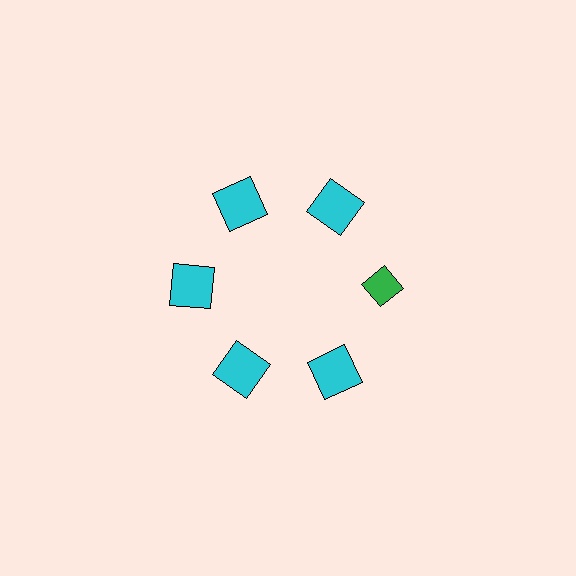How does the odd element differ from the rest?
It differs in both color (green instead of cyan) and shape (diamond instead of square).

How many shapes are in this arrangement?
There are 6 shapes arranged in a ring pattern.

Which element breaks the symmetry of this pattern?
The green diamond at roughly the 3 o'clock position breaks the symmetry. All other shapes are cyan squares.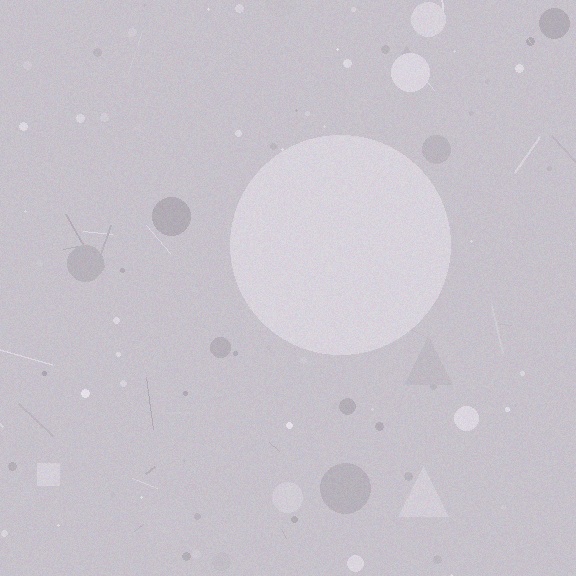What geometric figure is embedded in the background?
A circle is embedded in the background.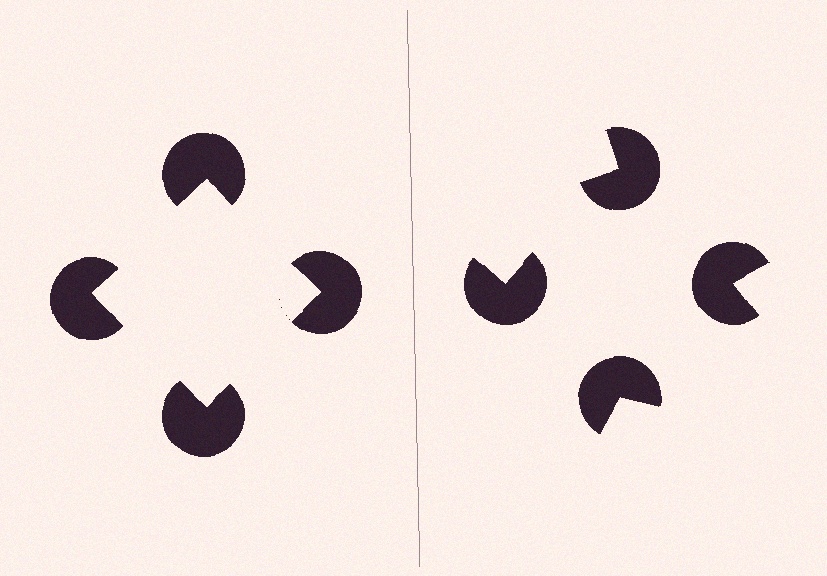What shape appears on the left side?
An illusory square.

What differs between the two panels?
The pac-man discs are positioned identically on both sides; only the wedge orientations differ. On the left they align to a square; on the right they are misaligned.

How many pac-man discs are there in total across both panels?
8 — 4 on each side.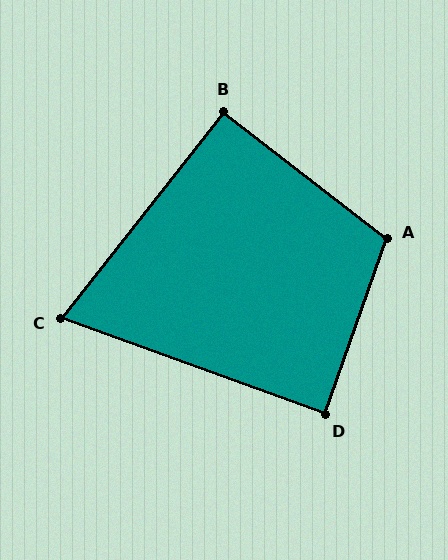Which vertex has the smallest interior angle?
C, at approximately 72 degrees.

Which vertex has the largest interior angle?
A, at approximately 108 degrees.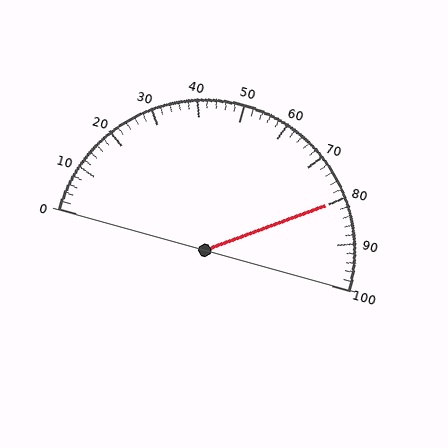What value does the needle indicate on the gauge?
The needle indicates approximately 80.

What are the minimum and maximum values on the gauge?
The gauge ranges from 0 to 100.